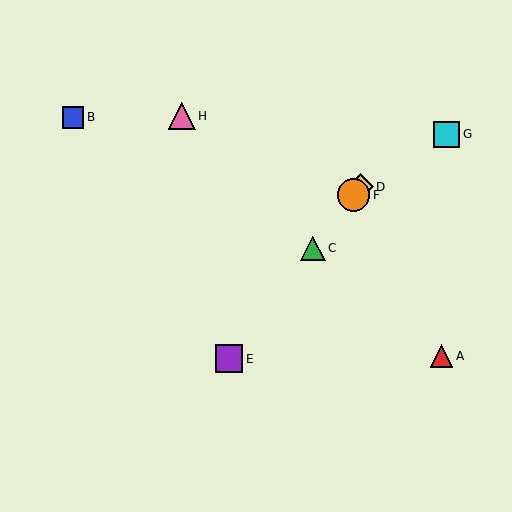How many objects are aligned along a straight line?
4 objects (C, D, E, F) are aligned along a straight line.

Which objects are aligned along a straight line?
Objects C, D, E, F are aligned along a straight line.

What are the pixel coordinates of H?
Object H is at (182, 116).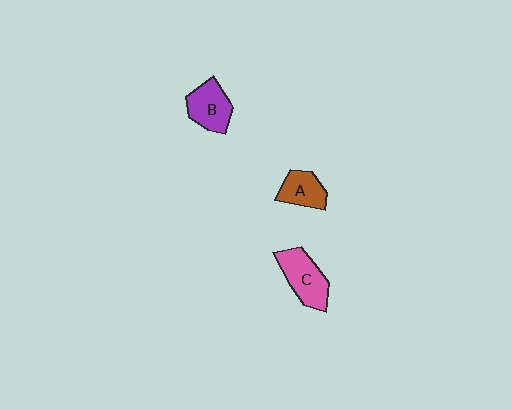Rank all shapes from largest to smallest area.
From largest to smallest: C (pink), B (purple), A (brown).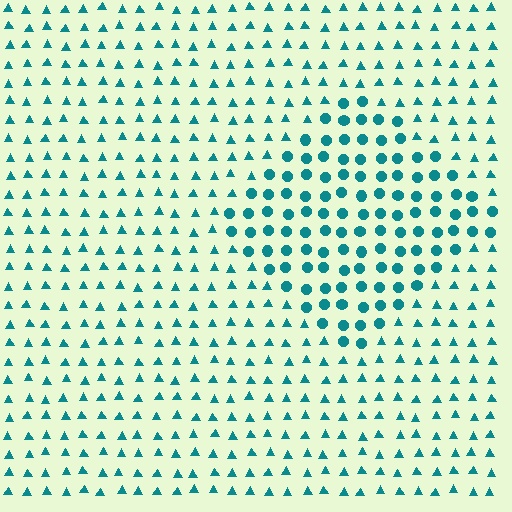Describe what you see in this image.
The image is filled with small teal elements arranged in a uniform grid. A diamond-shaped region contains circles, while the surrounding area contains triangles. The boundary is defined purely by the change in element shape.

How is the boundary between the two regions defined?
The boundary is defined by a change in element shape: circles inside vs. triangles outside. All elements share the same color and spacing.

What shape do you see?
I see a diamond.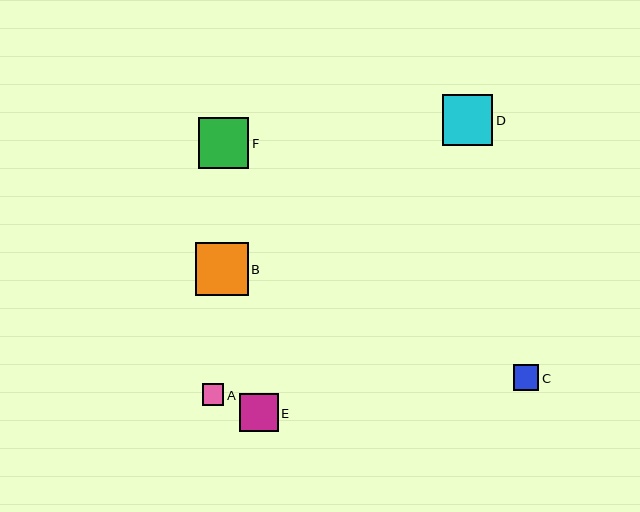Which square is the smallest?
Square A is the smallest with a size of approximately 22 pixels.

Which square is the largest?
Square B is the largest with a size of approximately 53 pixels.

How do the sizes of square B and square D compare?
Square B and square D are approximately the same size.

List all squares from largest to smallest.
From largest to smallest: B, F, D, E, C, A.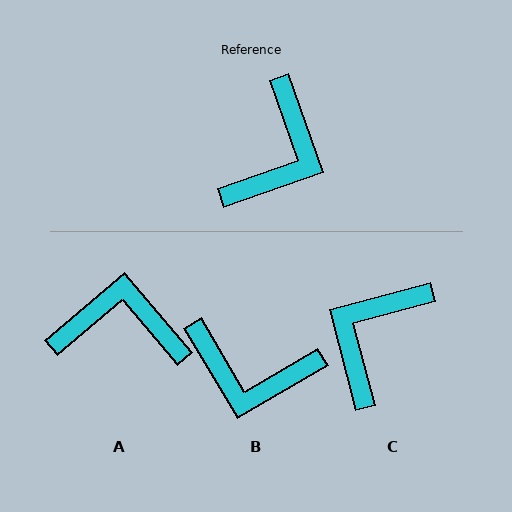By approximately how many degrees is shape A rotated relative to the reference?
Approximately 111 degrees counter-clockwise.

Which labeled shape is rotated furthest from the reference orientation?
C, about 175 degrees away.